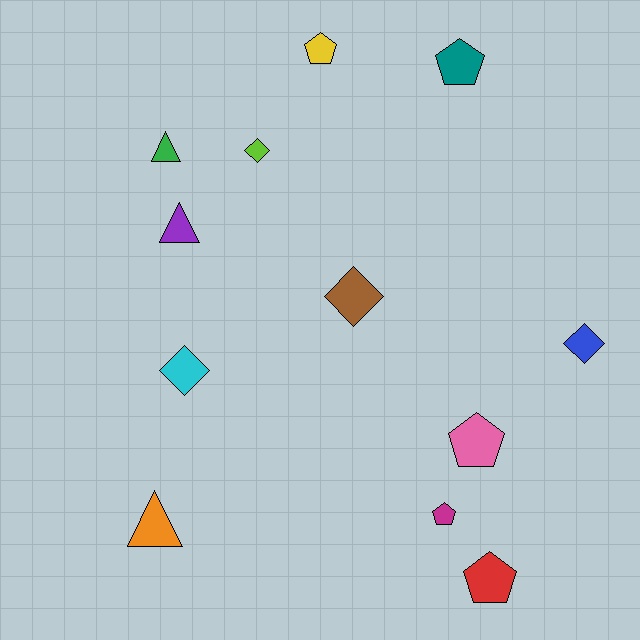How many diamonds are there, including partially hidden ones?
There are 4 diamonds.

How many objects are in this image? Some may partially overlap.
There are 12 objects.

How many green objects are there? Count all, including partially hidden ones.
There is 1 green object.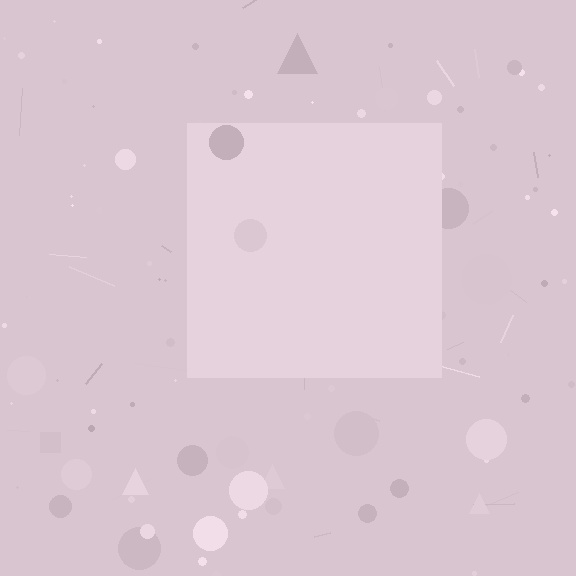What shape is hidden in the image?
A square is hidden in the image.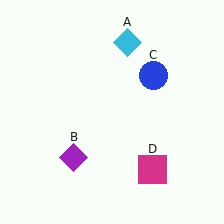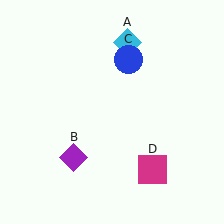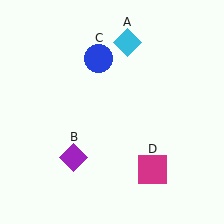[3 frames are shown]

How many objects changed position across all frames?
1 object changed position: blue circle (object C).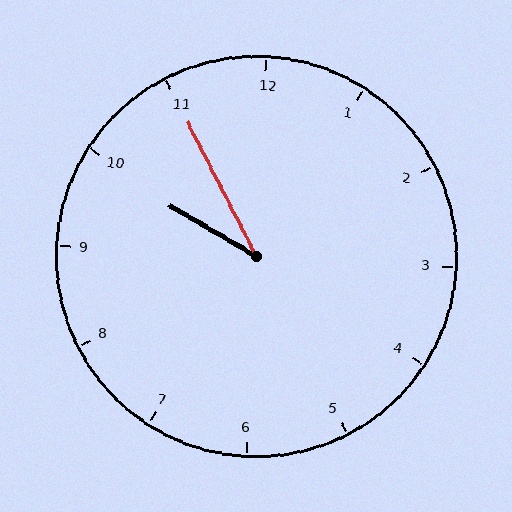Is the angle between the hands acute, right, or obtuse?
It is acute.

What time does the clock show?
9:55.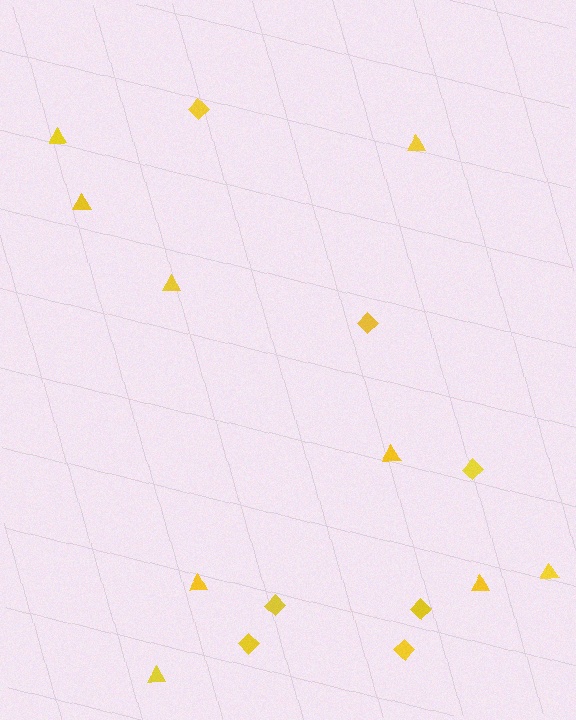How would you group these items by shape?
There are 2 groups: one group of diamonds (7) and one group of triangles (9).